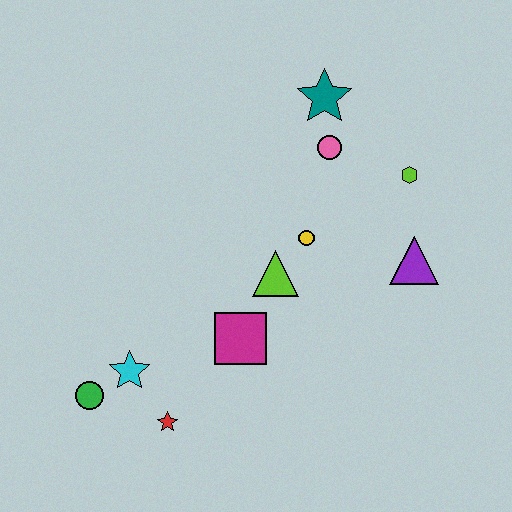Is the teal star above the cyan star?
Yes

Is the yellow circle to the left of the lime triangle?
No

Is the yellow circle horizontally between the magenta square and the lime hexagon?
Yes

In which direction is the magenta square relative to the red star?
The magenta square is above the red star.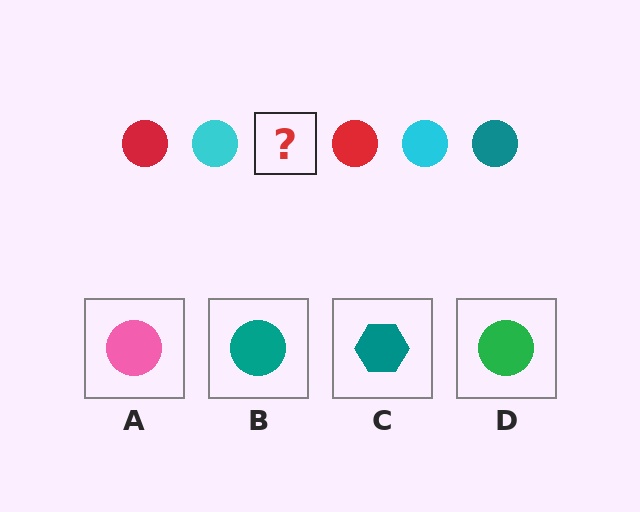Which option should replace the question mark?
Option B.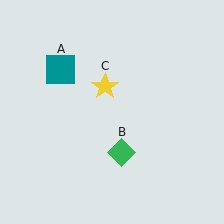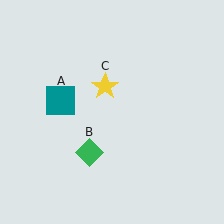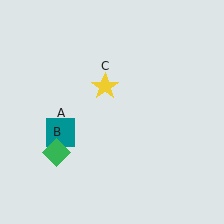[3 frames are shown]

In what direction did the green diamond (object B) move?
The green diamond (object B) moved left.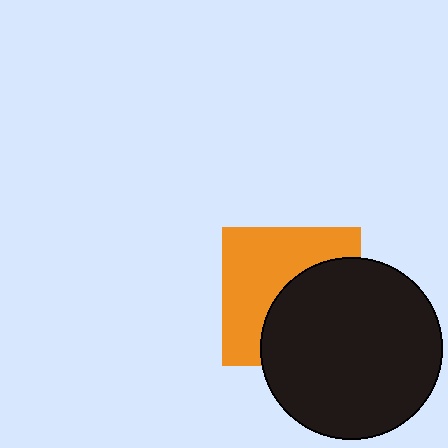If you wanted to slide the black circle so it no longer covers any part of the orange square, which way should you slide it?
Slide it toward the lower-right — that is the most direct way to separate the two shapes.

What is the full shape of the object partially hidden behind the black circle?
The partially hidden object is an orange square.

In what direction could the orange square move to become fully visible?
The orange square could move toward the upper-left. That would shift it out from behind the black circle entirely.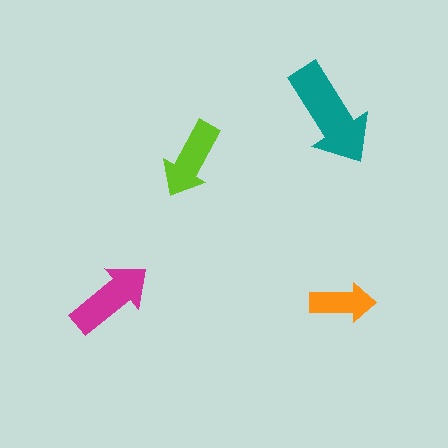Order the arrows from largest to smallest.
the teal one, the magenta one, the lime one, the orange one.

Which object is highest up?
The teal arrow is topmost.